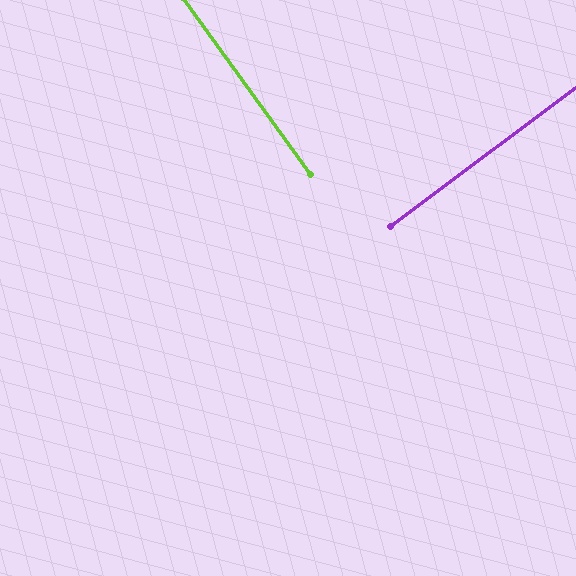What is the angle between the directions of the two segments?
Approximately 89 degrees.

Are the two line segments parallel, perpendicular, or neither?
Perpendicular — they meet at approximately 89°.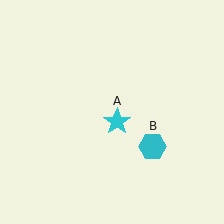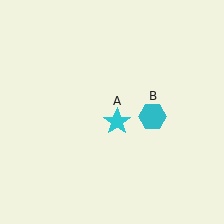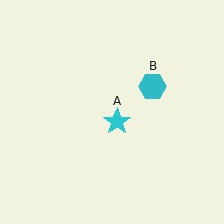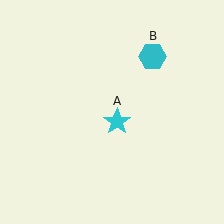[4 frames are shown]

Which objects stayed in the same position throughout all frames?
Cyan star (object A) remained stationary.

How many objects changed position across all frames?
1 object changed position: cyan hexagon (object B).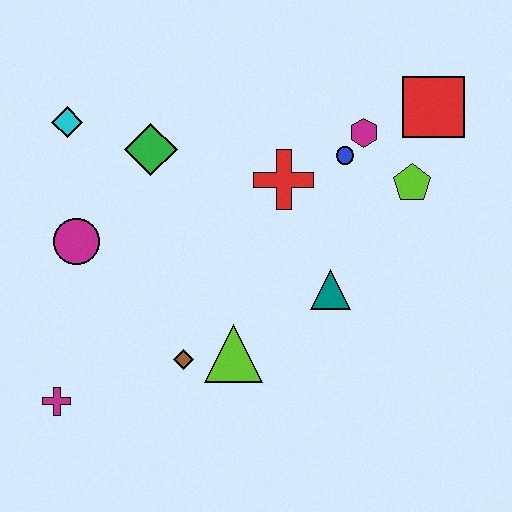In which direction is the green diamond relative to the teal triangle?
The green diamond is to the left of the teal triangle.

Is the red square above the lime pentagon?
Yes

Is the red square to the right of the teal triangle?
Yes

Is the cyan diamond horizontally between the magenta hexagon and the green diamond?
No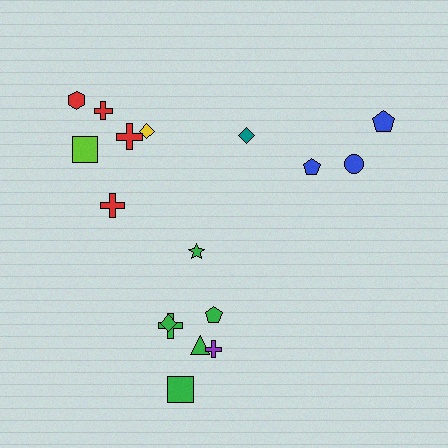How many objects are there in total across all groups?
There are 17 objects.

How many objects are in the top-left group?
There are 6 objects.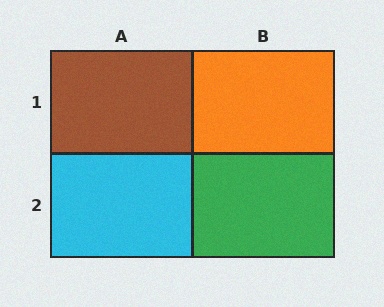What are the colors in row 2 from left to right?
Cyan, green.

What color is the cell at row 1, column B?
Orange.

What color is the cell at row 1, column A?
Brown.